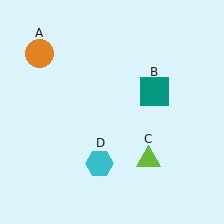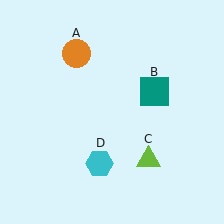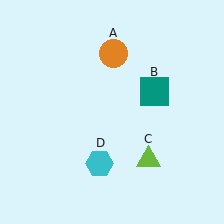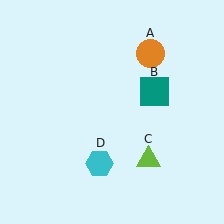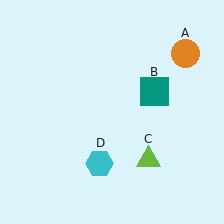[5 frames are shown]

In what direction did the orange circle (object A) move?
The orange circle (object A) moved right.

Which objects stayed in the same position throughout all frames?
Teal square (object B) and lime triangle (object C) and cyan hexagon (object D) remained stationary.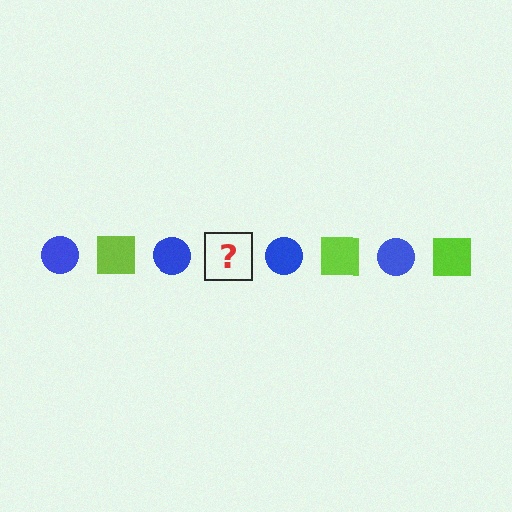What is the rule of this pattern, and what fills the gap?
The rule is that the pattern alternates between blue circle and lime square. The gap should be filled with a lime square.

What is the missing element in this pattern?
The missing element is a lime square.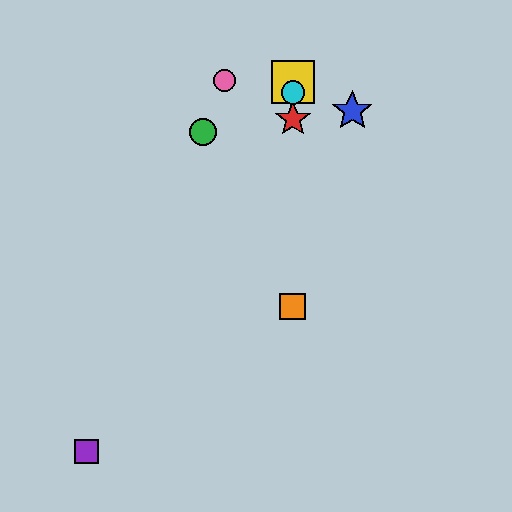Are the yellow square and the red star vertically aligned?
Yes, both are at x≈293.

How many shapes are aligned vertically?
4 shapes (the red star, the yellow square, the orange square, the cyan circle) are aligned vertically.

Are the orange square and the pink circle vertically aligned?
No, the orange square is at x≈293 and the pink circle is at x≈225.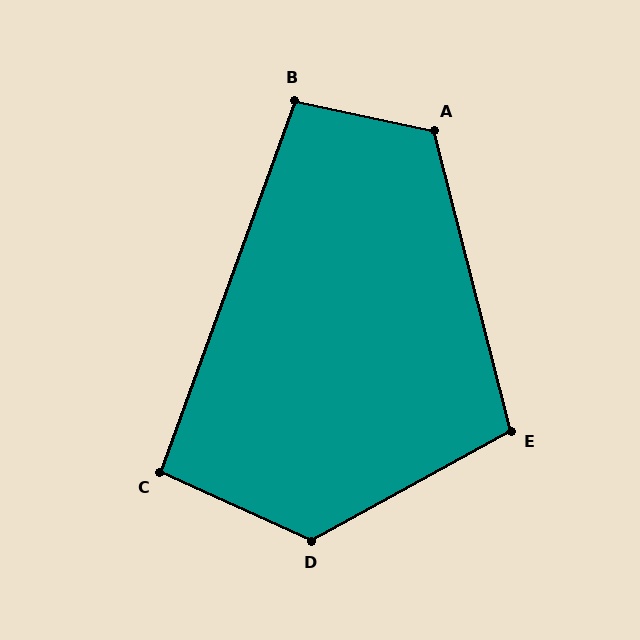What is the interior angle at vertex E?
Approximately 104 degrees (obtuse).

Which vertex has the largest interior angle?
D, at approximately 127 degrees.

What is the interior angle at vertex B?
Approximately 98 degrees (obtuse).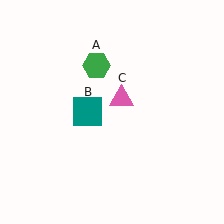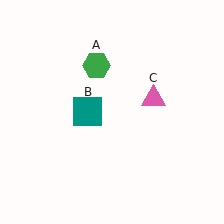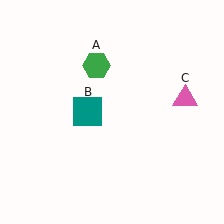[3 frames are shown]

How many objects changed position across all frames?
1 object changed position: pink triangle (object C).